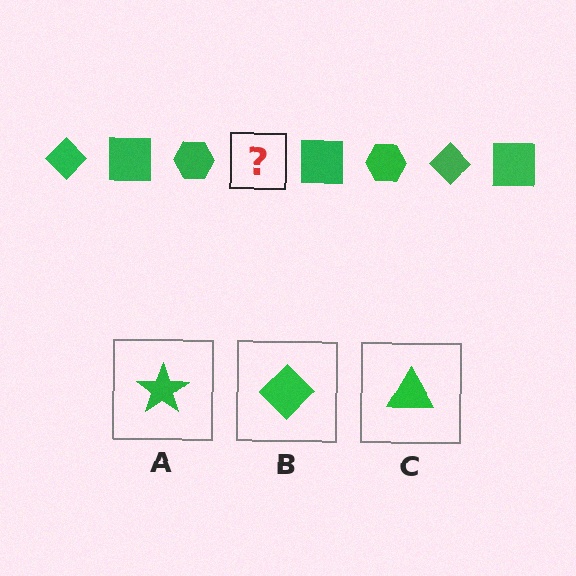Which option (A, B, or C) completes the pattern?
B.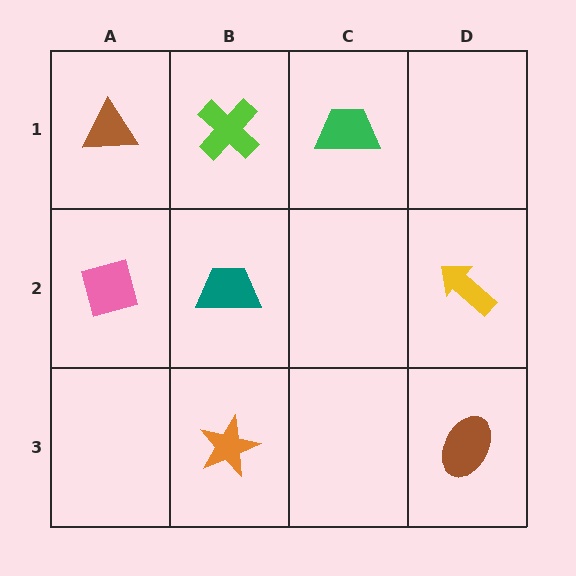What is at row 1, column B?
A lime cross.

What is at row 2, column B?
A teal trapezoid.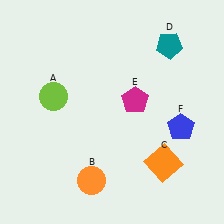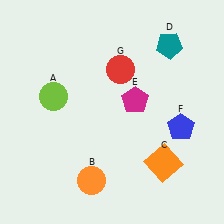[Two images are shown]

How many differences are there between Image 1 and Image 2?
There is 1 difference between the two images.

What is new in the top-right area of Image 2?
A red circle (G) was added in the top-right area of Image 2.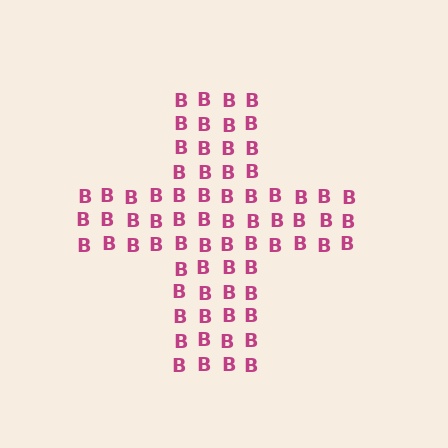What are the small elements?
The small elements are letter B's.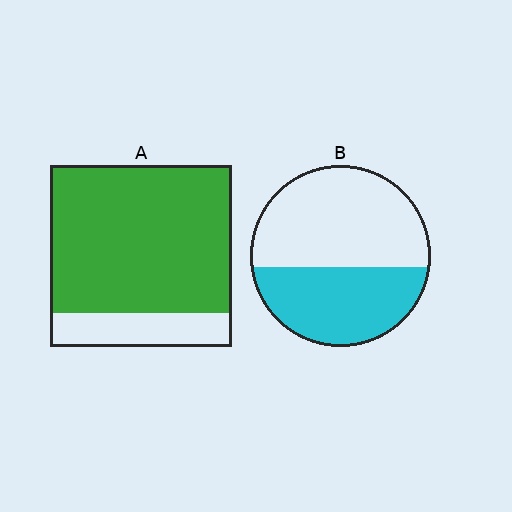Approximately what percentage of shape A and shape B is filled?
A is approximately 80% and B is approximately 40%.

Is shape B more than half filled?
No.